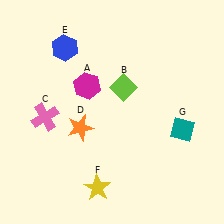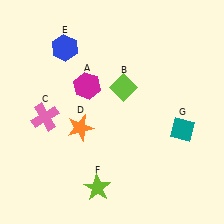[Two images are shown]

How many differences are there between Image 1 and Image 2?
There is 1 difference between the two images.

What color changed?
The star (F) changed from yellow in Image 1 to lime in Image 2.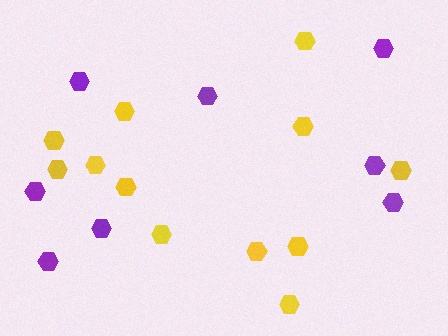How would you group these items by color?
There are 2 groups: one group of yellow hexagons (12) and one group of purple hexagons (8).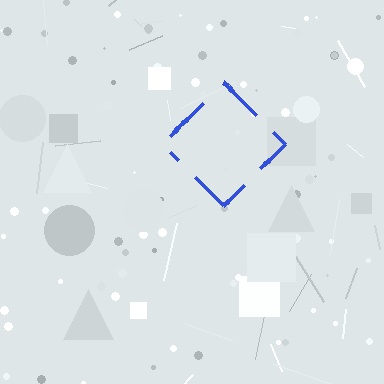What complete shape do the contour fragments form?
The contour fragments form a diamond.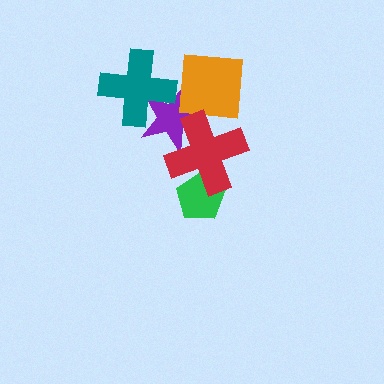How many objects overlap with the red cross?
3 objects overlap with the red cross.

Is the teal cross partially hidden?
No, no other shape covers it.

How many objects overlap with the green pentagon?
1 object overlaps with the green pentagon.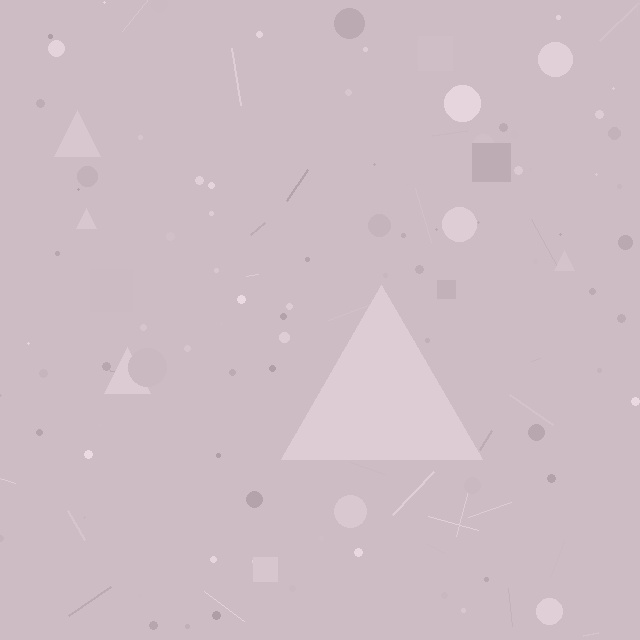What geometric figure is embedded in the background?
A triangle is embedded in the background.